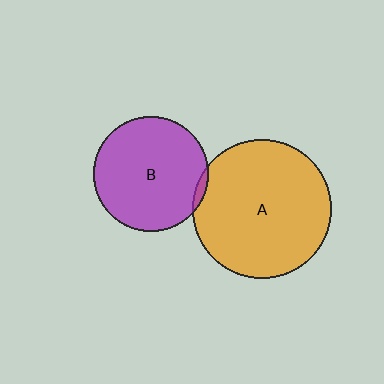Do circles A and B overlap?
Yes.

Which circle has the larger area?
Circle A (orange).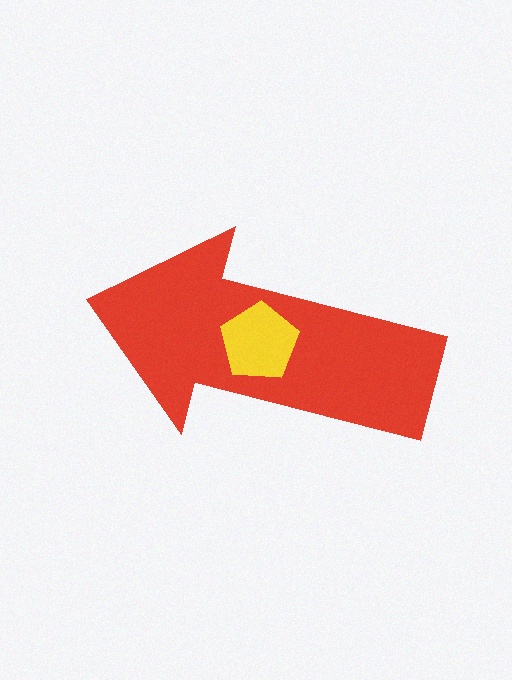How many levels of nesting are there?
2.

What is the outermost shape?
The red arrow.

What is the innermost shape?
The yellow pentagon.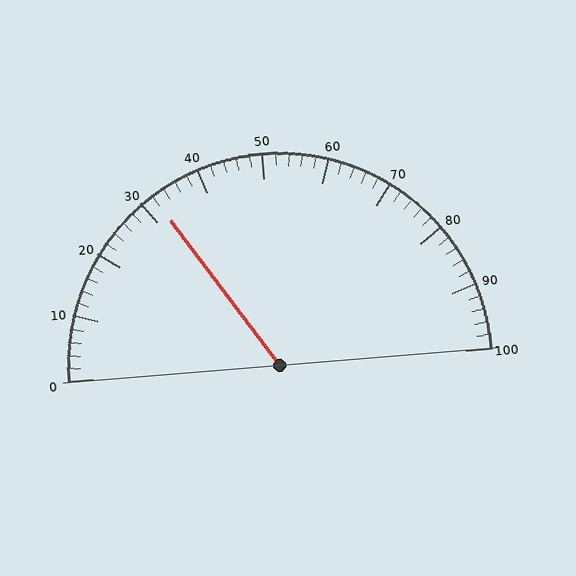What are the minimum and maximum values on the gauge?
The gauge ranges from 0 to 100.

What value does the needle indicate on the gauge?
The needle indicates approximately 32.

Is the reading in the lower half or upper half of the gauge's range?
The reading is in the lower half of the range (0 to 100).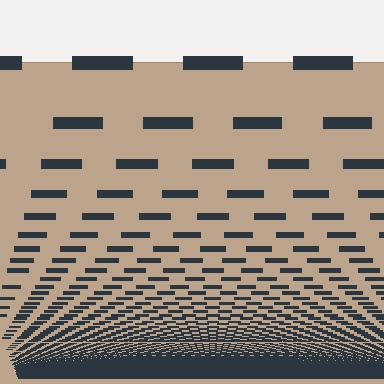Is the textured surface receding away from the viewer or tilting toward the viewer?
The surface appears to tilt toward the viewer. Texture elements get larger and sparser toward the top.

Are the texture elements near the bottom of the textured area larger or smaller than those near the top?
Smaller. The gradient is inverted — elements near the bottom are smaller and denser.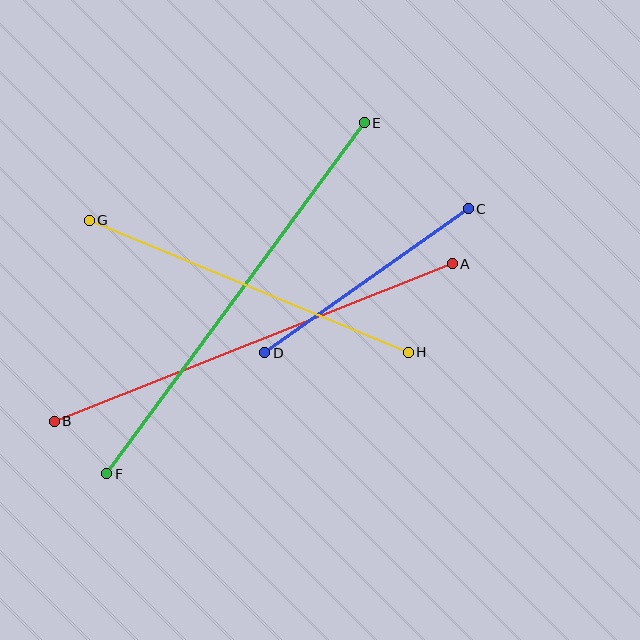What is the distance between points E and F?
The distance is approximately 435 pixels.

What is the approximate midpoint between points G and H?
The midpoint is at approximately (249, 286) pixels.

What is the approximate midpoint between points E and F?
The midpoint is at approximately (235, 298) pixels.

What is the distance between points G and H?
The distance is approximately 345 pixels.